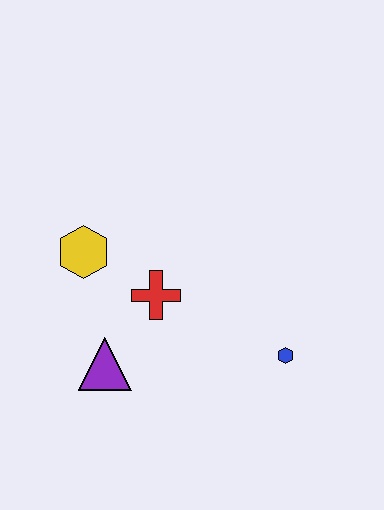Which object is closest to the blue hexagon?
The red cross is closest to the blue hexagon.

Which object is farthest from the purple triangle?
The blue hexagon is farthest from the purple triangle.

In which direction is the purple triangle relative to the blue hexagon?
The purple triangle is to the left of the blue hexagon.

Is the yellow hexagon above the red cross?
Yes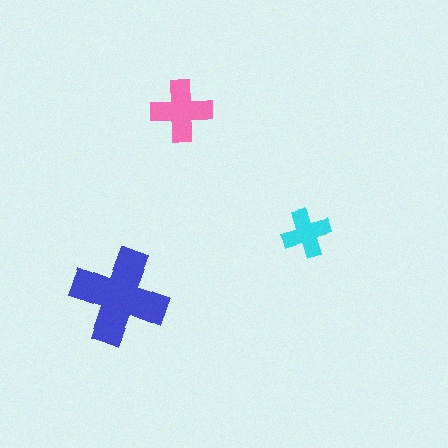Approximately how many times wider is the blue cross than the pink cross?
About 1.5 times wider.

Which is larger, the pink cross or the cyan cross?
The pink one.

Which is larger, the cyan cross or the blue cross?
The blue one.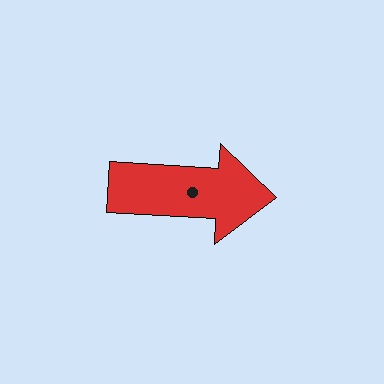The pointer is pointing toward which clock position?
Roughly 3 o'clock.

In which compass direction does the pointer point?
East.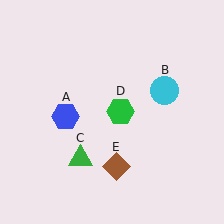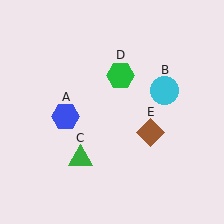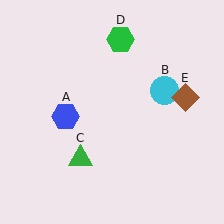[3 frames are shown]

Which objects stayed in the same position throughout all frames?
Blue hexagon (object A) and cyan circle (object B) and green triangle (object C) remained stationary.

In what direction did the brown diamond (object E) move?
The brown diamond (object E) moved up and to the right.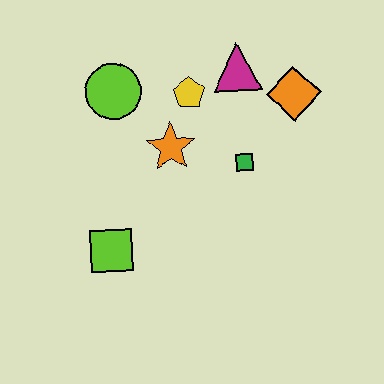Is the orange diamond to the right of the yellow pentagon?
Yes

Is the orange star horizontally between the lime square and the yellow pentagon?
Yes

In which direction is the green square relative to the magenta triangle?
The green square is below the magenta triangle.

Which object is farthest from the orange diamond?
The lime square is farthest from the orange diamond.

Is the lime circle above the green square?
Yes